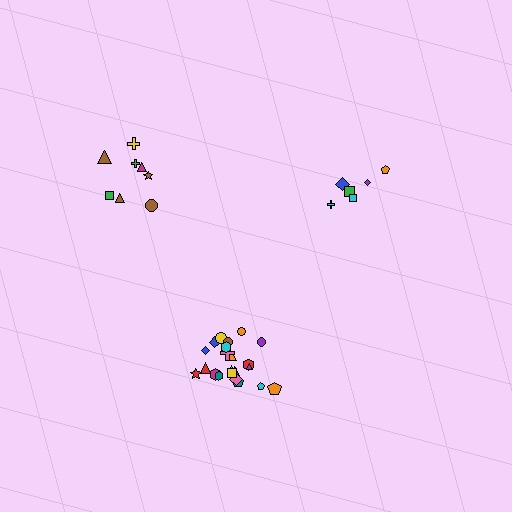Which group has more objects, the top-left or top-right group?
The top-left group.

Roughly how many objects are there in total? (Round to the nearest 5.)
Roughly 35 objects in total.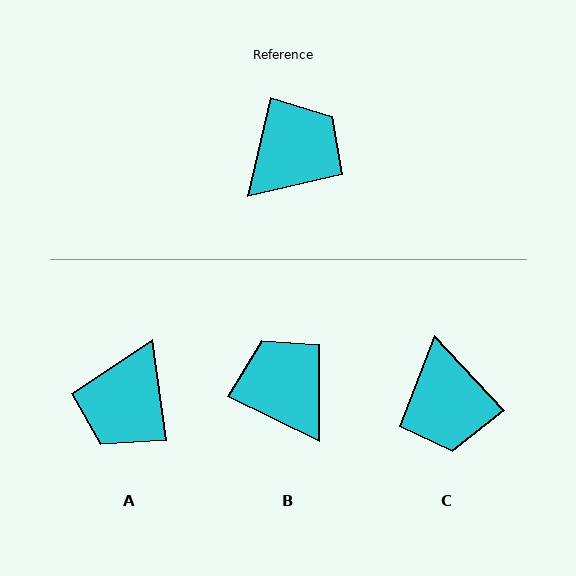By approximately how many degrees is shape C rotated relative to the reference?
Approximately 124 degrees clockwise.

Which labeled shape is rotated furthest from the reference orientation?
A, about 159 degrees away.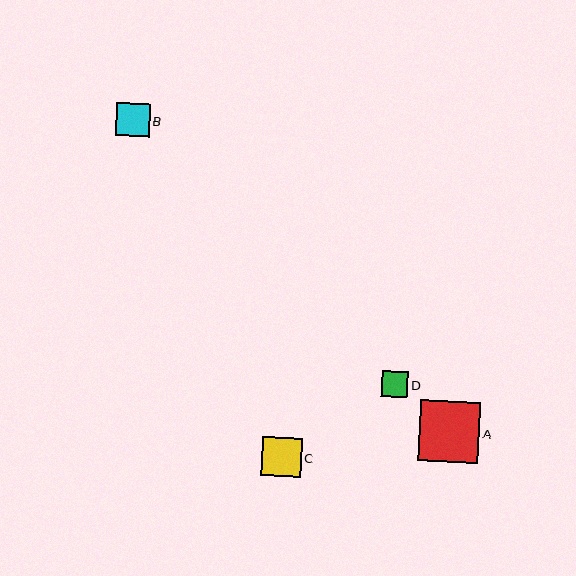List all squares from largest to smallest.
From largest to smallest: A, C, B, D.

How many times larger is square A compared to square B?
Square A is approximately 1.8 times the size of square B.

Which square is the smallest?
Square D is the smallest with a size of approximately 26 pixels.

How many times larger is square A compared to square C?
Square A is approximately 1.5 times the size of square C.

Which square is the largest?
Square A is the largest with a size of approximately 61 pixels.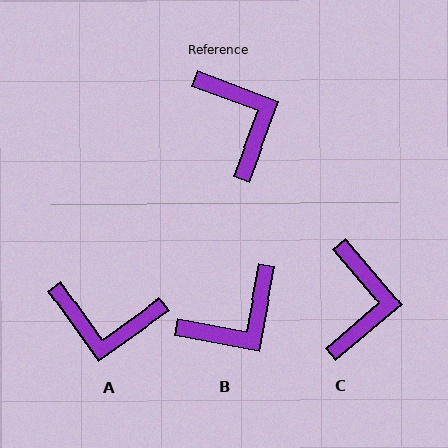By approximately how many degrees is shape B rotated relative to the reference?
Approximately 80 degrees clockwise.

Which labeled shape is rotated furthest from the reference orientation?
A, about 124 degrees away.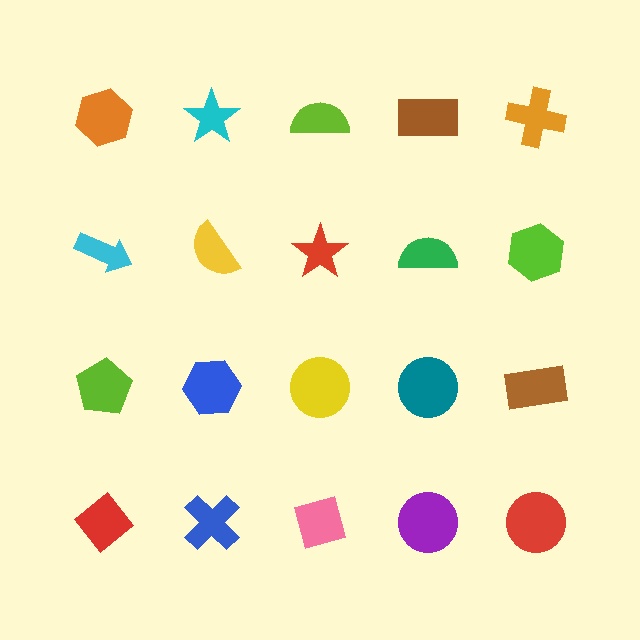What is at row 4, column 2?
A blue cross.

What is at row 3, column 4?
A teal circle.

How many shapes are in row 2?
5 shapes.